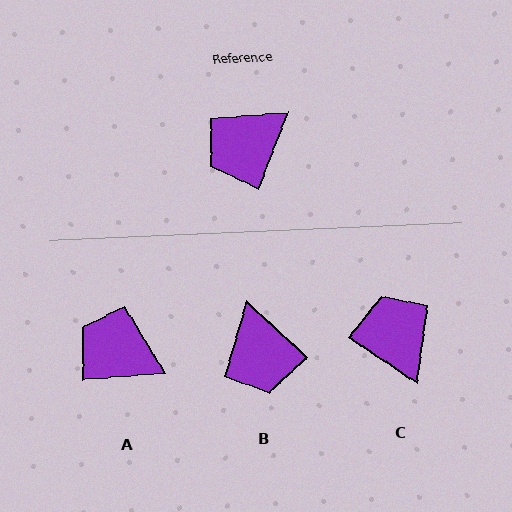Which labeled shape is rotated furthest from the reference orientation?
C, about 102 degrees away.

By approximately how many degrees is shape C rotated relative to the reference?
Approximately 102 degrees clockwise.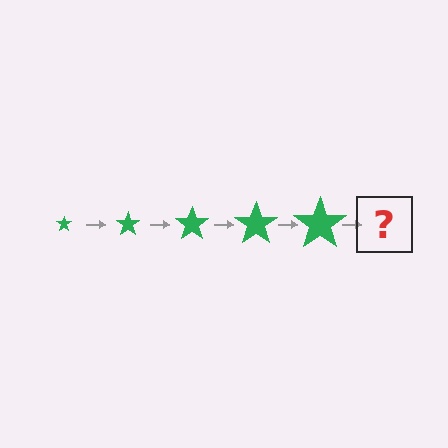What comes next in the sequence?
The next element should be a green star, larger than the previous one.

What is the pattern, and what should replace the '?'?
The pattern is that the star gets progressively larger each step. The '?' should be a green star, larger than the previous one.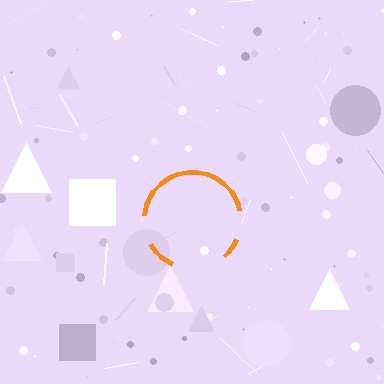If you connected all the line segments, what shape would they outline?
They would outline a circle.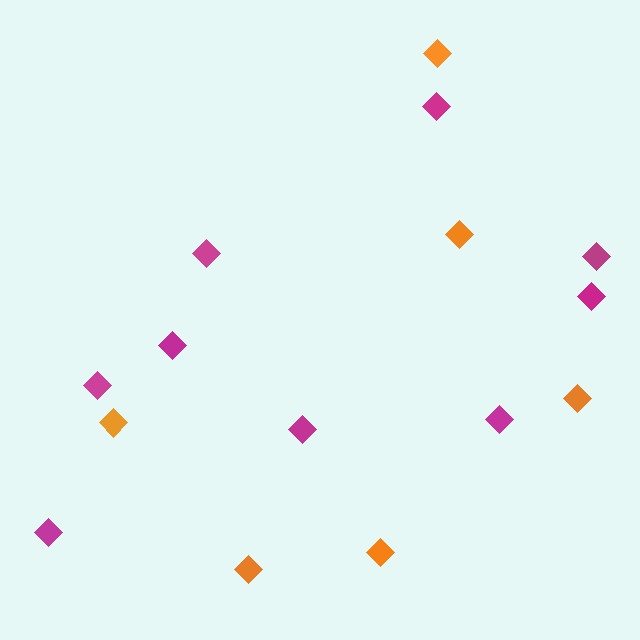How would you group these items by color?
There are 2 groups: one group of orange diamonds (6) and one group of magenta diamonds (9).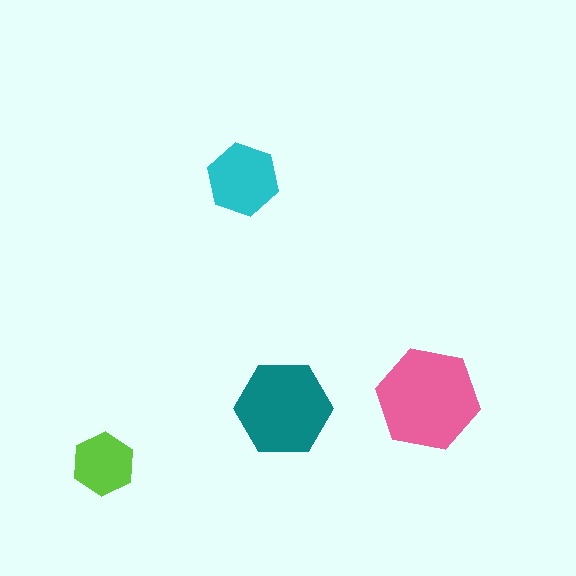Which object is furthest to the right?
The pink hexagon is rightmost.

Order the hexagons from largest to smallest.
the pink one, the teal one, the cyan one, the lime one.